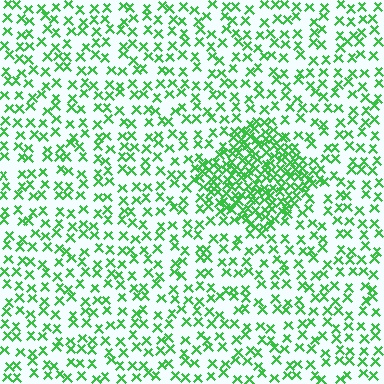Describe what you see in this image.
The image contains small green elements arranged at two different densities. A diamond-shaped region is visible where the elements are more densely packed than the surrounding area.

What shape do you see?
I see a diamond.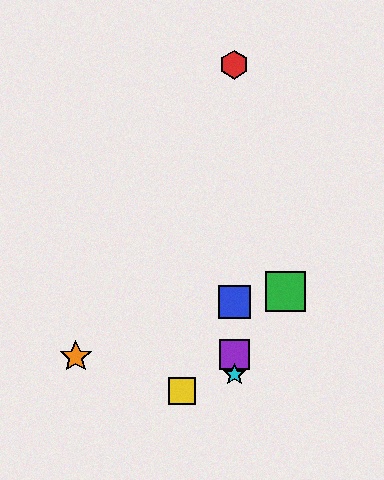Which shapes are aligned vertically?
The red hexagon, the blue square, the purple square, the cyan star are aligned vertically.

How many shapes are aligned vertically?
4 shapes (the red hexagon, the blue square, the purple square, the cyan star) are aligned vertically.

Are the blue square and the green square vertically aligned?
No, the blue square is at x≈234 and the green square is at x≈285.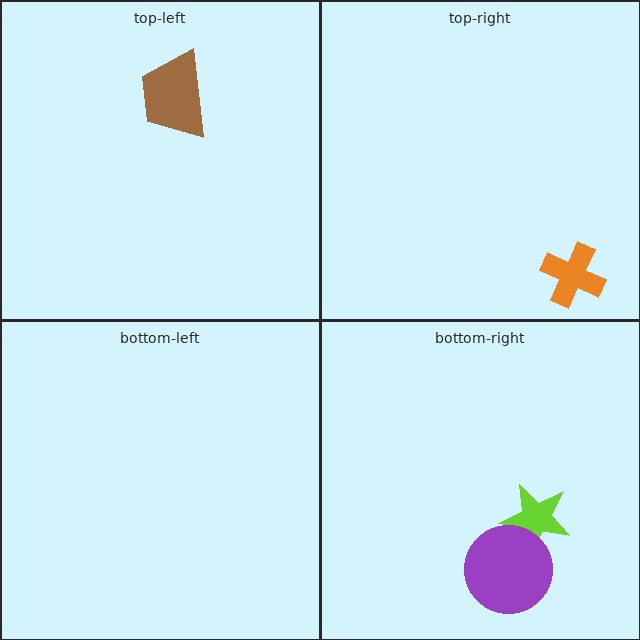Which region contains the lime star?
The bottom-right region.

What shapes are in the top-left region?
The brown trapezoid.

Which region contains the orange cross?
The top-right region.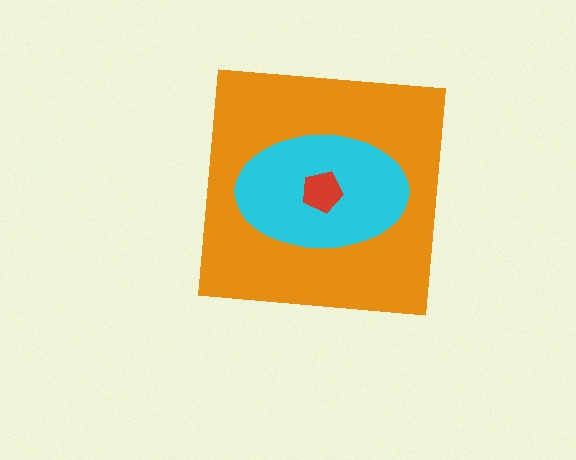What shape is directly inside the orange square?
The cyan ellipse.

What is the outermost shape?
The orange square.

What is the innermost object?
The red pentagon.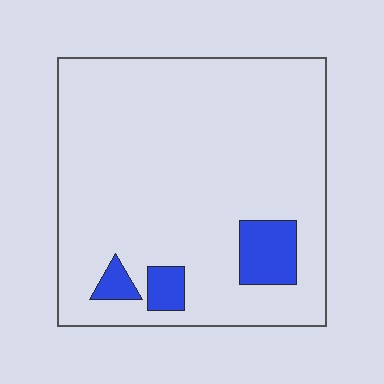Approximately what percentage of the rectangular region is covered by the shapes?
Approximately 10%.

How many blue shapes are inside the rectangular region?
3.